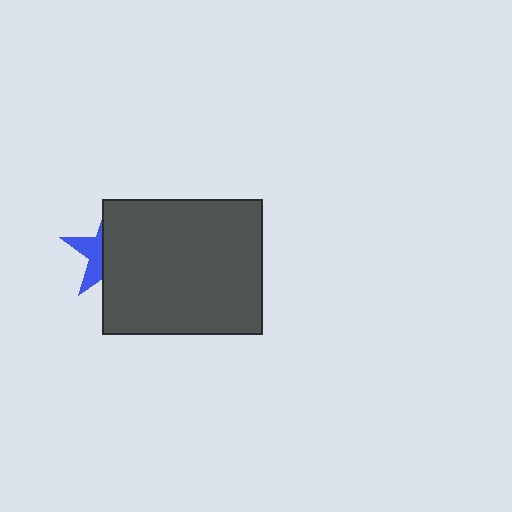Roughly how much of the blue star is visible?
A small part of it is visible (roughly 34%).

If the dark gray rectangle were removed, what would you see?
You would see the complete blue star.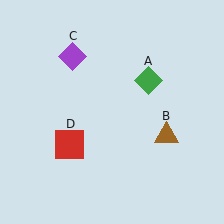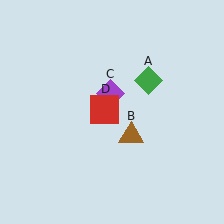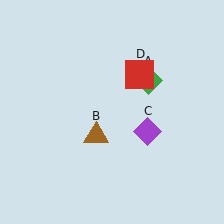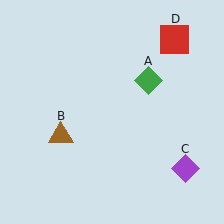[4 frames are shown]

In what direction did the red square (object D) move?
The red square (object D) moved up and to the right.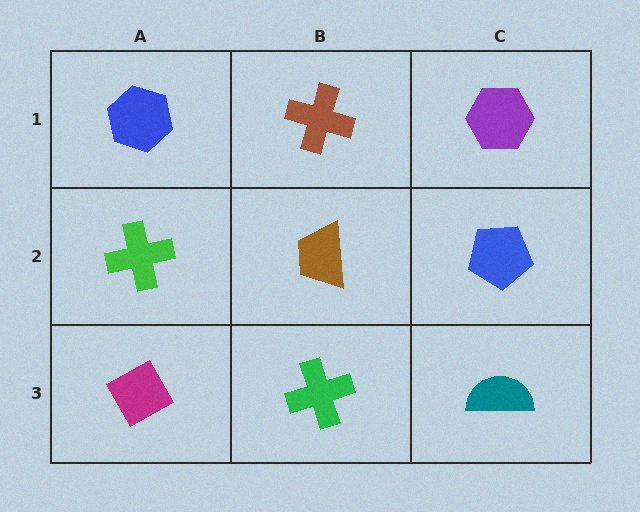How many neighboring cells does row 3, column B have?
3.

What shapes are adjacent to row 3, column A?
A green cross (row 2, column A), a green cross (row 3, column B).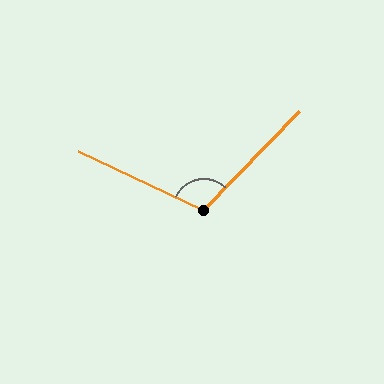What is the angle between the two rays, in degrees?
Approximately 109 degrees.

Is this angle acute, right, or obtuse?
It is obtuse.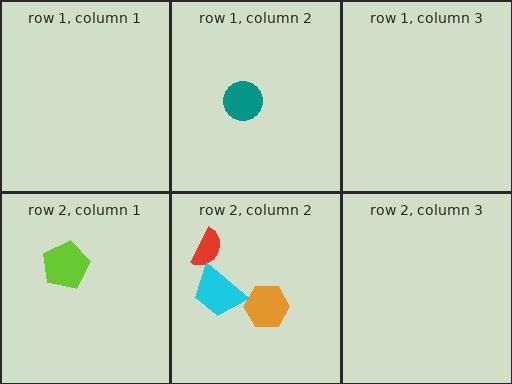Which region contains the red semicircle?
The row 2, column 2 region.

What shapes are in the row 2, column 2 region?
The red semicircle, the orange hexagon, the cyan trapezoid.